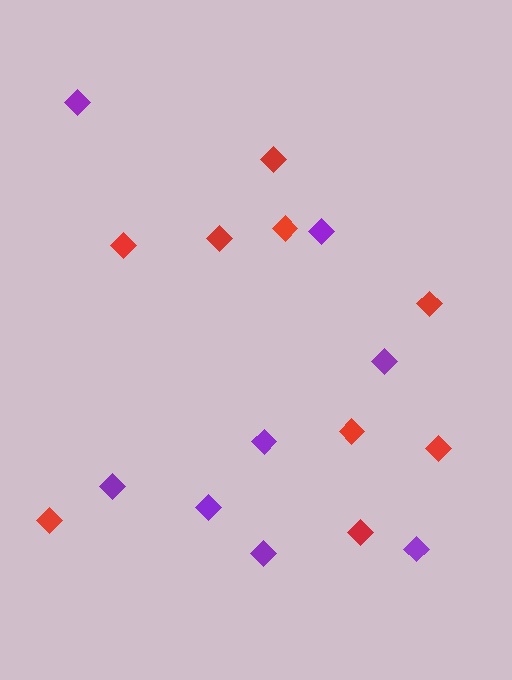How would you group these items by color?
There are 2 groups: one group of purple diamonds (8) and one group of red diamonds (9).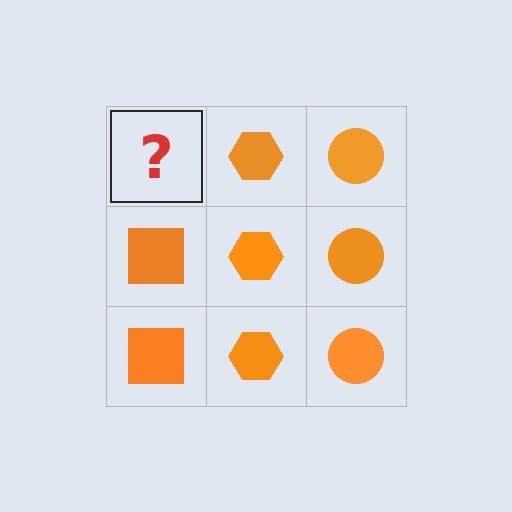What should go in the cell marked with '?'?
The missing cell should contain an orange square.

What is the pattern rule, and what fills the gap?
The rule is that each column has a consistent shape. The gap should be filled with an orange square.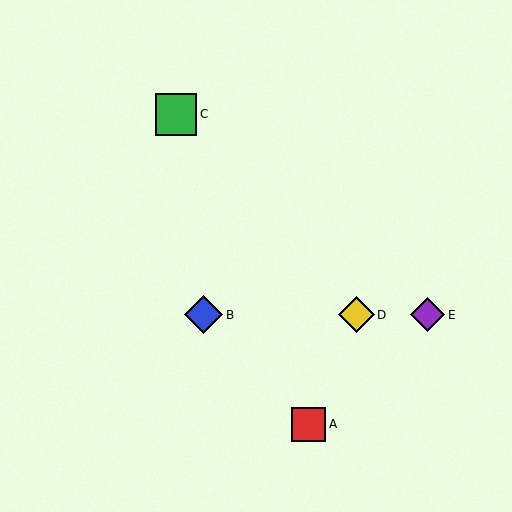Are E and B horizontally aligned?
Yes, both are at y≈315.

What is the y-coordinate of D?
Object D is at y≈315.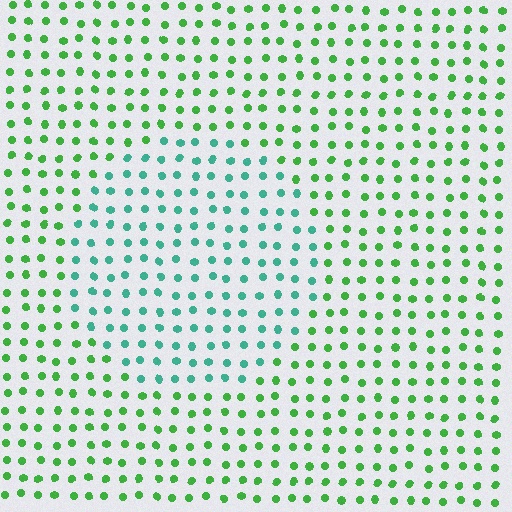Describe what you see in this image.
The image is filled with small green elements in a uniform arrangement. A circle-shaped region is visible where the elements are tinted to a slightly different hue, forming a subtle color boundary.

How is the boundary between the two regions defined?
The boundary is defined purely by a slight shift in hue (about 43 degrees). Spacing, size, and orientation are identical on both sides.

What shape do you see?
I see a circle.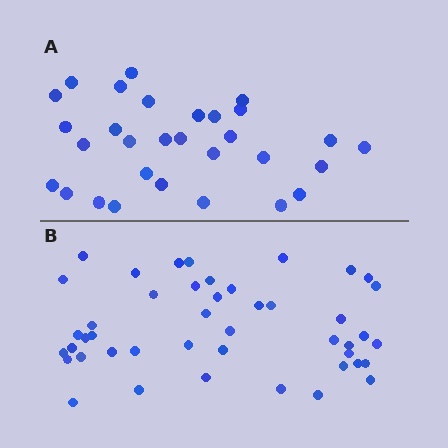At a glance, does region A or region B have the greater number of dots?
Region B (the bottom region) has more dots.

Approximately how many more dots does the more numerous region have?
Region B has approximately 15 more dots than region A.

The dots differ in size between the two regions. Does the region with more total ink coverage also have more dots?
No. Region A has more total ink coverage because its dots are larger, but region B actually contains more individual dots. Total area can be misleading — the number of items is what matters here.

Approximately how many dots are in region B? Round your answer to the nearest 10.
About 40 dots. (The exact count is 45, which rounds to 40.)